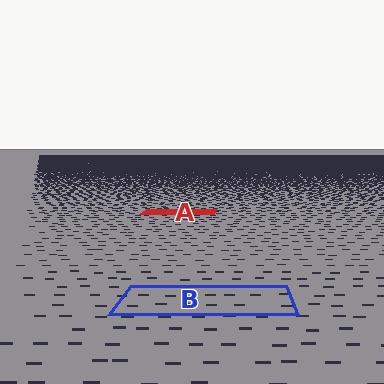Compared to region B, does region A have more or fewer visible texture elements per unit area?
Region A has more texture elements per unit area — they are packed more densely because it is farther away.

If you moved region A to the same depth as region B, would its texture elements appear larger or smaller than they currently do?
They would appear larger. At a closer depth, the same texture elements are projected at a bigger on-screen size.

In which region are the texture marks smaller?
The texture marks are smaller in region A, because it is farther away.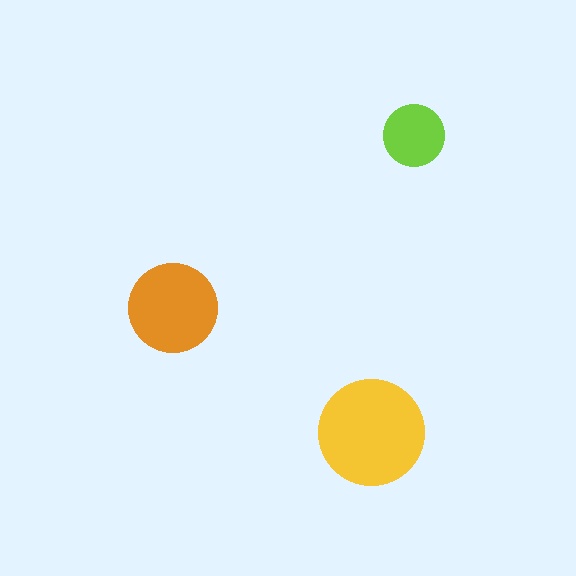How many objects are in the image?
There are 3 objects in the image.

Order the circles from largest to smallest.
the yellow one, the orange one, the lime one.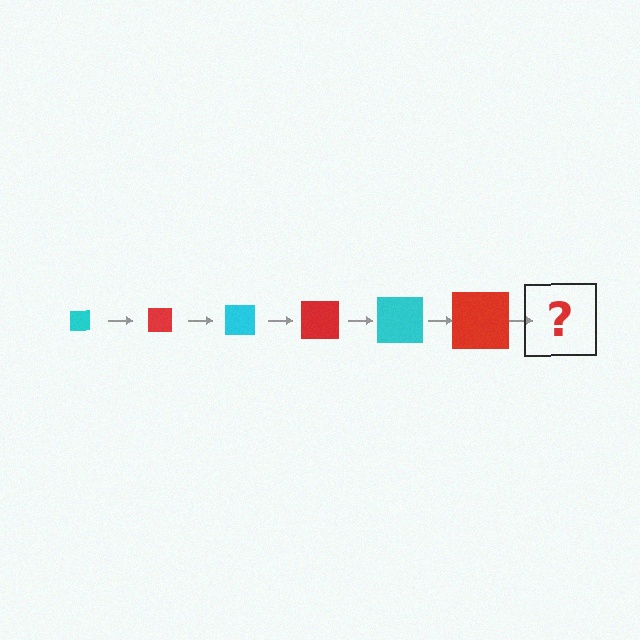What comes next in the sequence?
The next element should be a cyan square, larger than the previous one.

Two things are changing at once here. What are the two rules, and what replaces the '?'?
The two rules are that the square grows larger each step and the color cycles through cyan and red. The '?' should be a cyan square, larger than the previous one.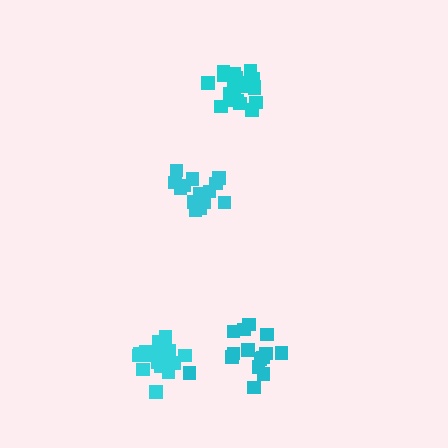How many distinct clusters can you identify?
There are 4 distinct clusters.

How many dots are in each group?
Group 1: 19 dots, Group 2: 15 dots, Group 3: 16 dots, Group 4: 20 dots (70 total).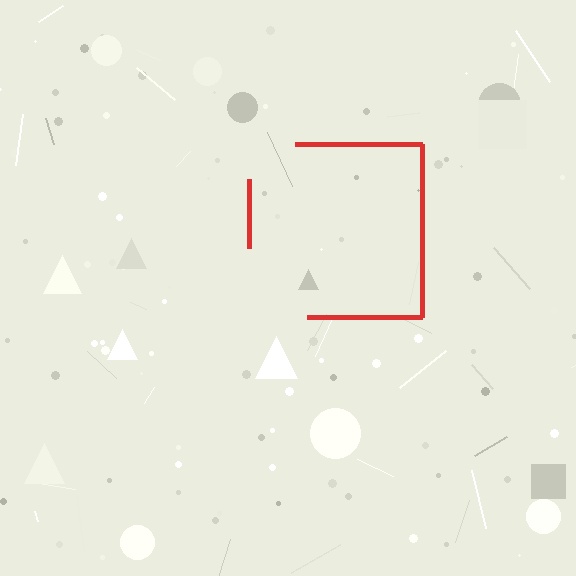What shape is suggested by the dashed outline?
The dashed outline suggests a square.